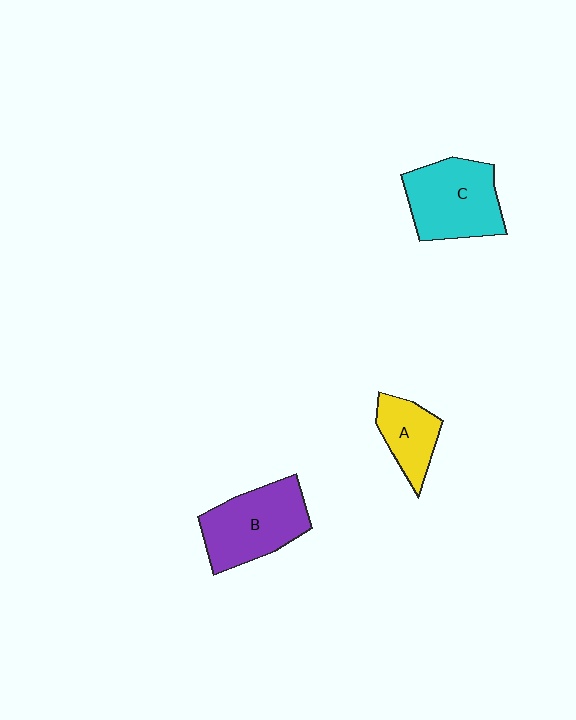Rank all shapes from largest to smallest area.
From largest to smallest: C (cyan), B (purple), A (yellow).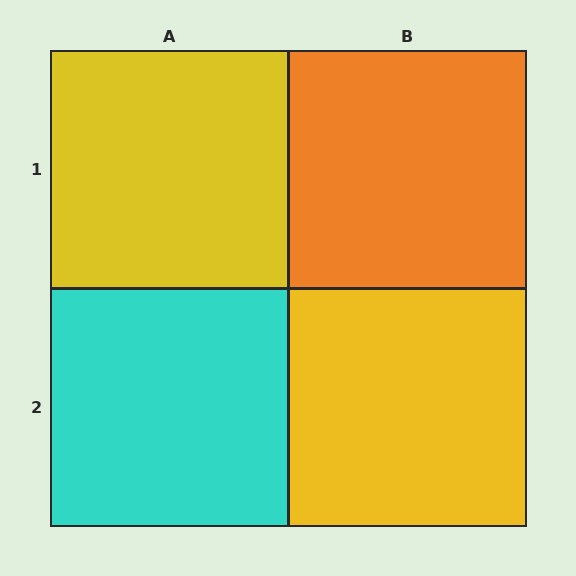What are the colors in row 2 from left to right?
Cyan, yellow.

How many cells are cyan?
1 cell is cyan.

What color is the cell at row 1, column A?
Yellow.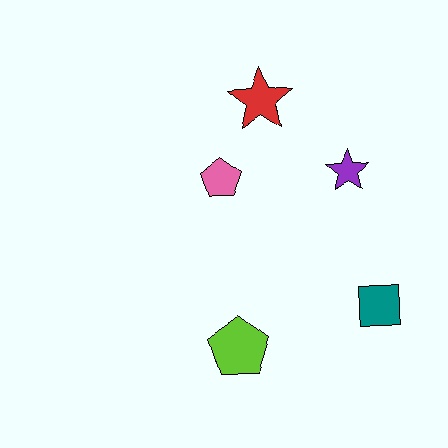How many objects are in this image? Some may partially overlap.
There are 5 objects.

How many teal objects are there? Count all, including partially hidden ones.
There is 1 teal object.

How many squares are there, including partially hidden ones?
There is 1 square.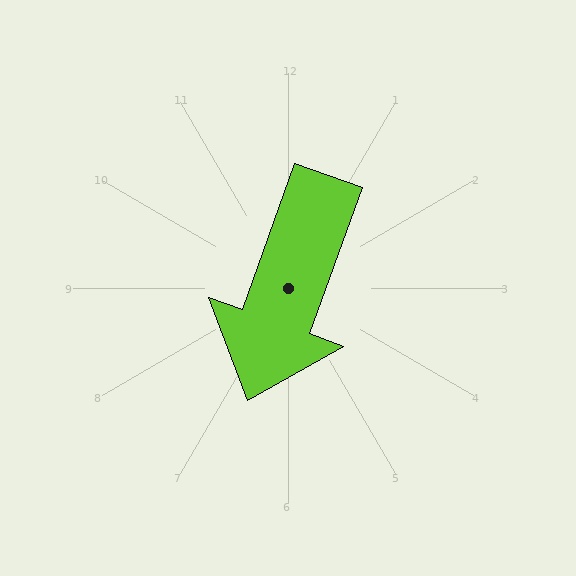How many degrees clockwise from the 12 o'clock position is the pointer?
Approximately 200 degrees.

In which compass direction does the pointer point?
South.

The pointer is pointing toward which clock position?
Roughly 7 o'clock.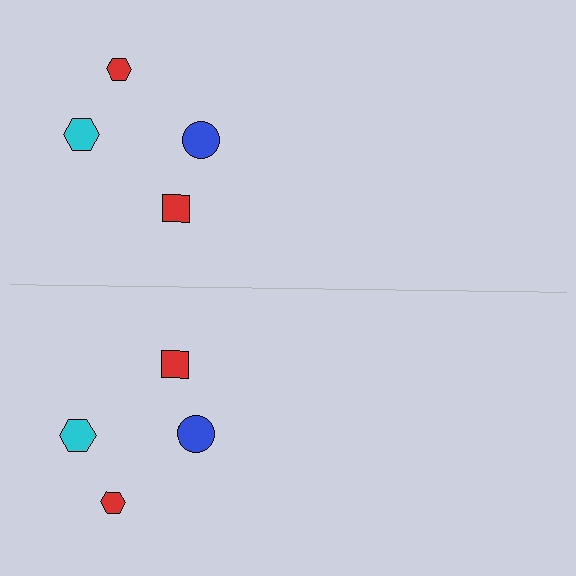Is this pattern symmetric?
Yes, this pattern has bilateral (reflection) symmetry.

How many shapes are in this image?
There are 8 shapes in this image.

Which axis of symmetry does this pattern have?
The pattern has a horizontal axis of symmetry running through the center of the image.